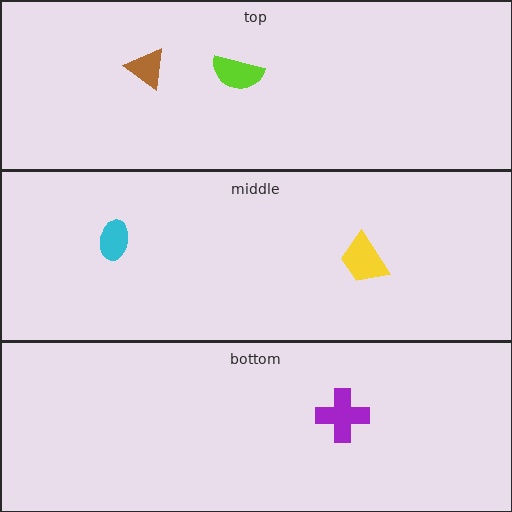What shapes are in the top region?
The brown triangle, the lime semicircle.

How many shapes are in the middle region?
2.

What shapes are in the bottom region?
The purple cross.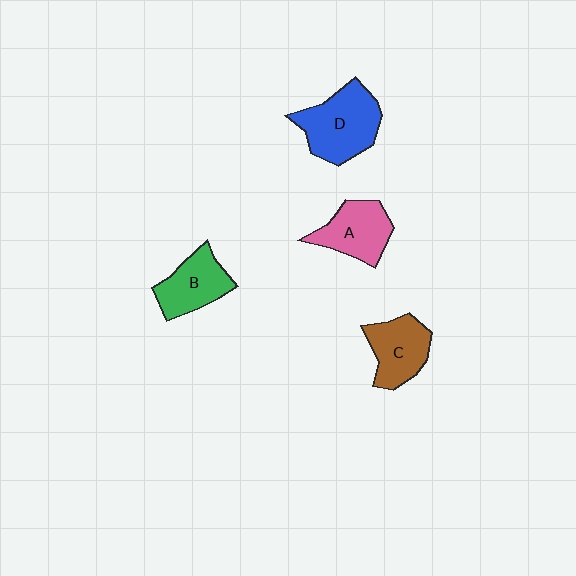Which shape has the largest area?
Shape D (blue).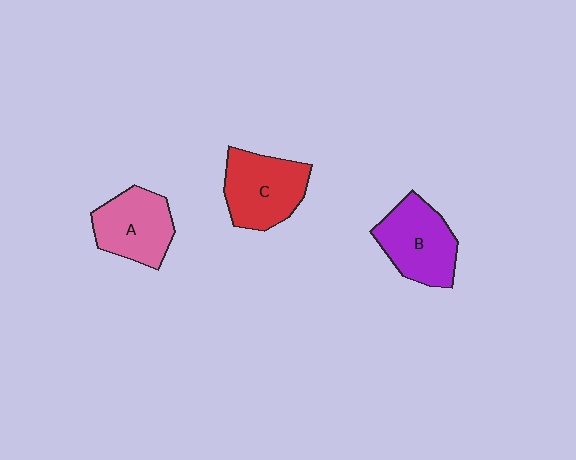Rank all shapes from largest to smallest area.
From largest to smallest: B (purple), C (red), A (pink).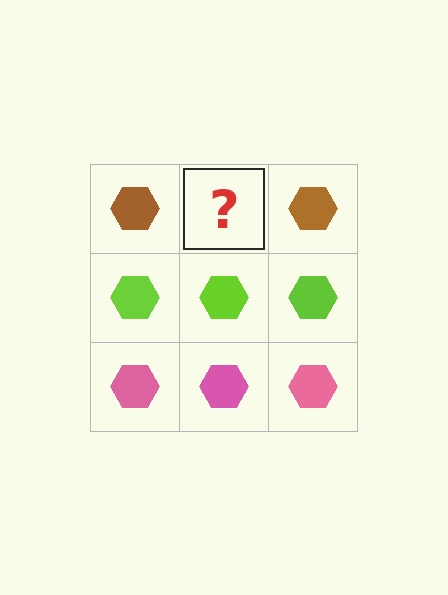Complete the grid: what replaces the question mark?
The question mark should be replaced with a brown hexagon.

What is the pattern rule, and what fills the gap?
The rule is that each row has a consistent color. The gap should be filled with a brown hexagon.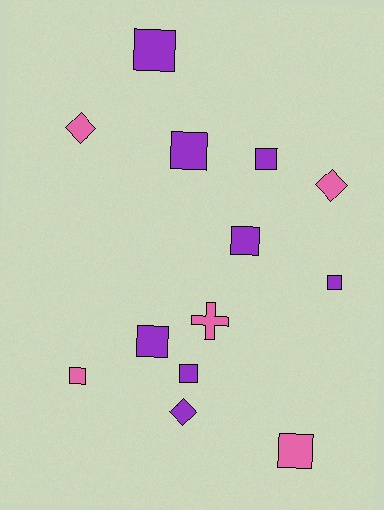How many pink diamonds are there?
There are 2 pink diamonds.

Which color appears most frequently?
Purple, with 8 objects.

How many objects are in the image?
There are 13 objects.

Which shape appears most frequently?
Square, with 9 objects.